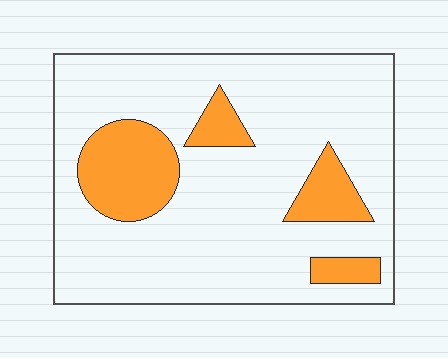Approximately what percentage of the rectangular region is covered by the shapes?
Approximately 20%.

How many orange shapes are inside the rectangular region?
4.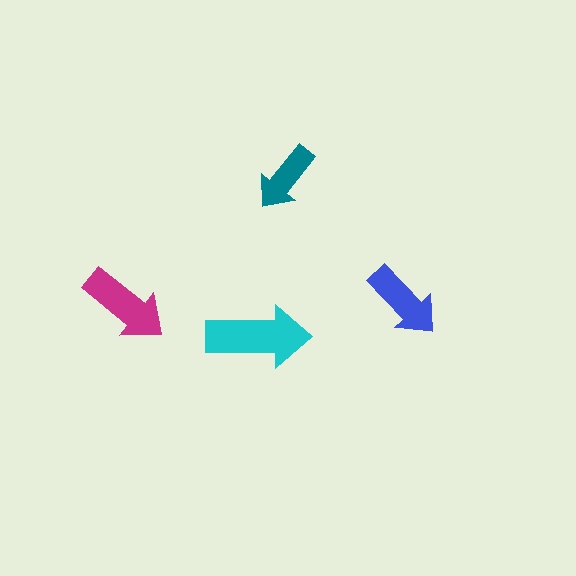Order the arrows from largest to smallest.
the cyan one, the magenta one, the blue one, the teal one.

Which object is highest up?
The teal arrow is topmost.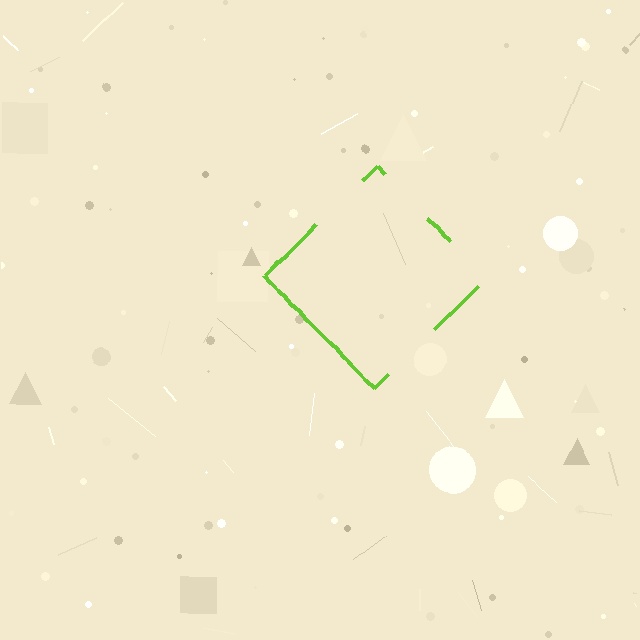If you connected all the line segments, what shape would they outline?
They would outline a diamond.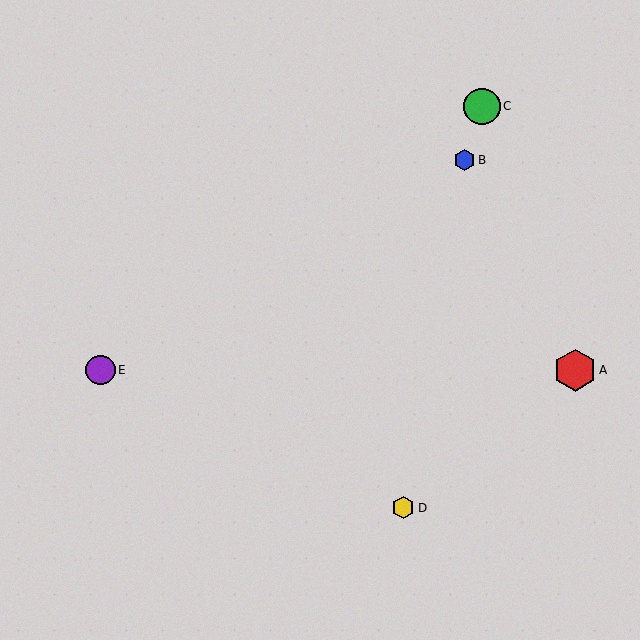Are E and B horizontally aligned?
No, E is at y≈370 and B is at y≈160.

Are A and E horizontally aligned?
Yes, both are at y≈370.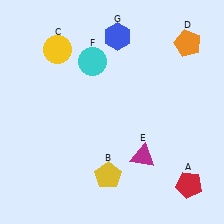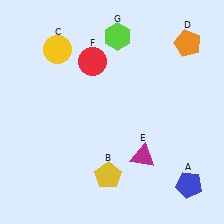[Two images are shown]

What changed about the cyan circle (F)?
In Image 1, F is cyan. In Image 2, it changed to red.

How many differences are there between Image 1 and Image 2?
There are 3 differences between the two images.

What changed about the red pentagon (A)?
In Image 1, A is red. In Image 2, it changed to blue.